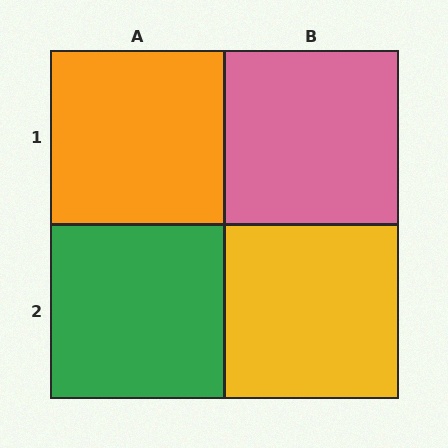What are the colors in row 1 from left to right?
Orange, pink.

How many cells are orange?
1 cell is orange.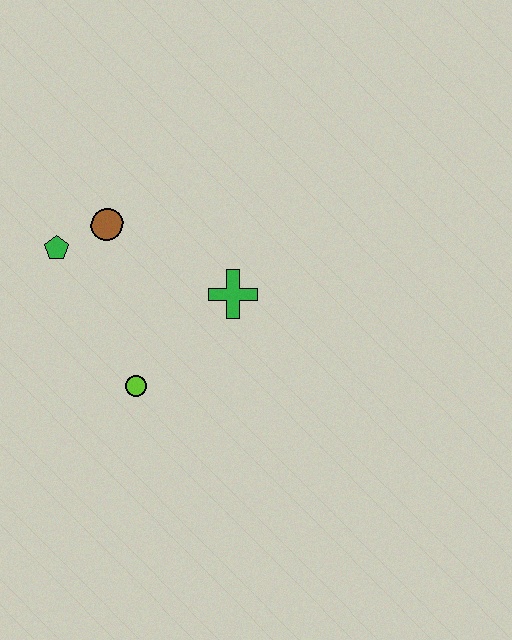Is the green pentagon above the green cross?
Yes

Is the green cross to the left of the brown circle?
No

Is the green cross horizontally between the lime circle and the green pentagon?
No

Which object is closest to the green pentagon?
The brown circle is closest to the green pentagon.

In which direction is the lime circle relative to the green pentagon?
The lime circle is below the green pentagon.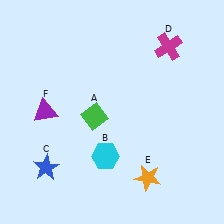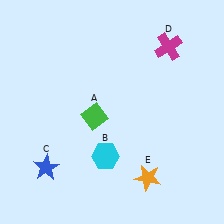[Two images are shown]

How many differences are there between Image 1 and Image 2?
There is 1 difference between the two images.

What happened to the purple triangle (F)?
The purple triangle (F) was removed in Image 2. It was in the top-left area of Image 1.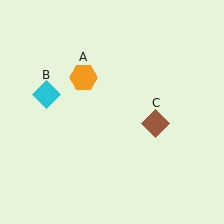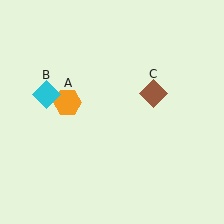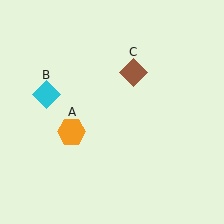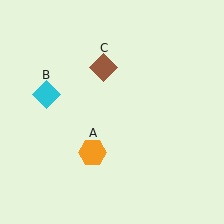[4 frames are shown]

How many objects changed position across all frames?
2 objects changed position: orange hexagon (object A), brown diamond (object C).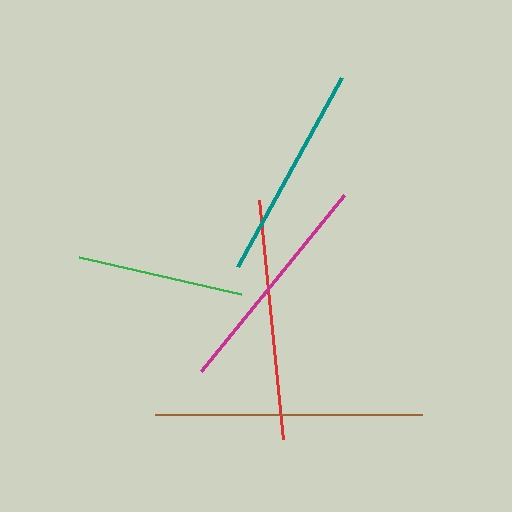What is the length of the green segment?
The green segment is approximately 166 pixels long.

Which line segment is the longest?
The brown line is the longest at approximately 267 pixels.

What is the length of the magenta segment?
The magenta segment is approximately 227 pixels long.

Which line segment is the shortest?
The green line is the shortest at approximately 166 pixels.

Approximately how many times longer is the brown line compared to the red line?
The brown line is approximately 1.1 times the length of the red line.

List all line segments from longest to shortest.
From longest to shortest: brown, red, magenta, teal, green.